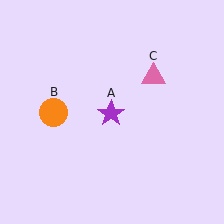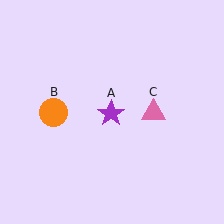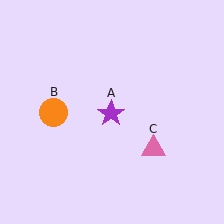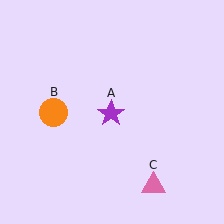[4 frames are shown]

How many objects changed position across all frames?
1 object changed position: pink triangle (object C).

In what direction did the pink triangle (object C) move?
The pink triangle (object C) moved down.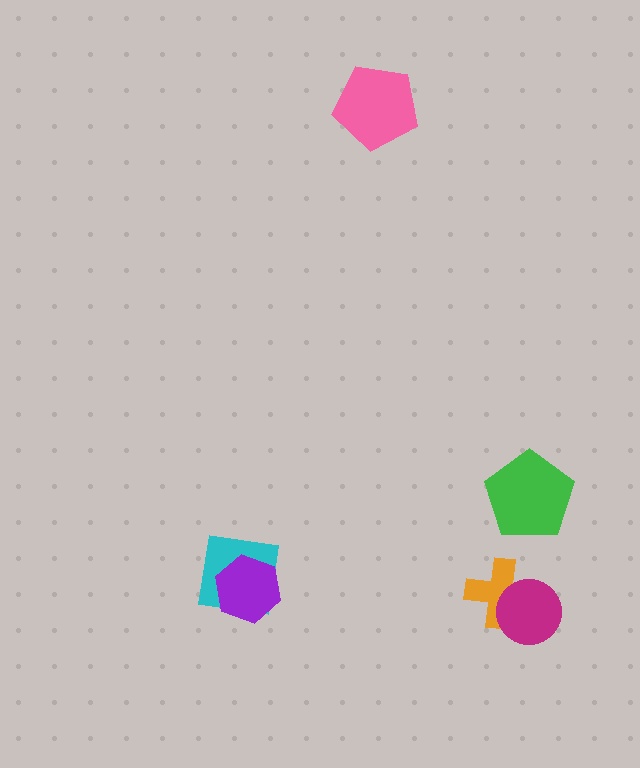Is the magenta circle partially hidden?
No, no other shape covers it.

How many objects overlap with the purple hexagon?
1 object overlaps with the purple hexagon.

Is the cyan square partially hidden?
Yes, it is partially covered by another shape.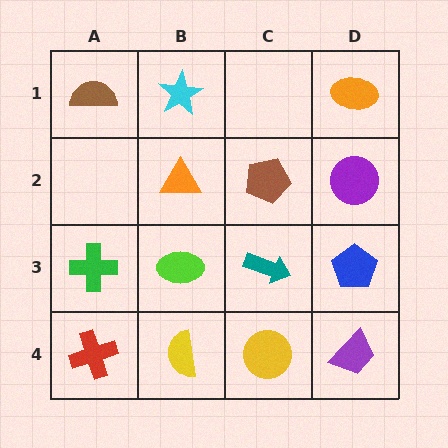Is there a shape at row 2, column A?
No, that cell is empty.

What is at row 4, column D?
A purple trapezoid.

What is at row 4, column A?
A red cross.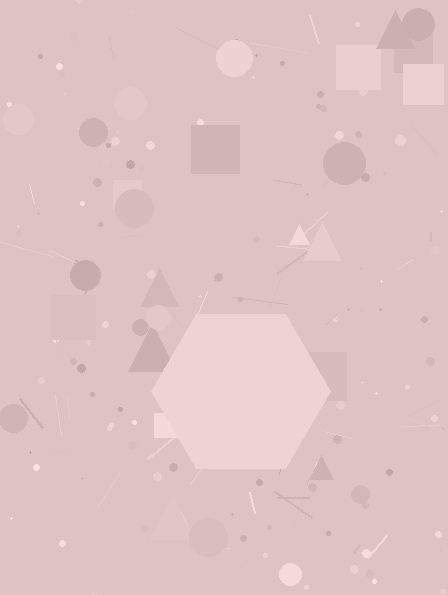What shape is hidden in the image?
A hexagon is hidden in the image.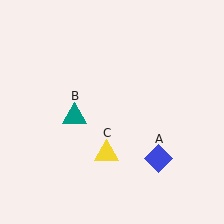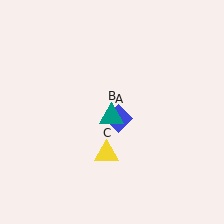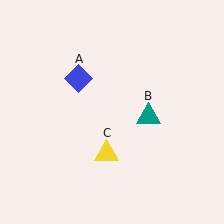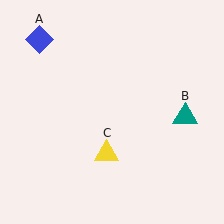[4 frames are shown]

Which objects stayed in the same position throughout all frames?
Yellow triangle (object C) remained stationary.